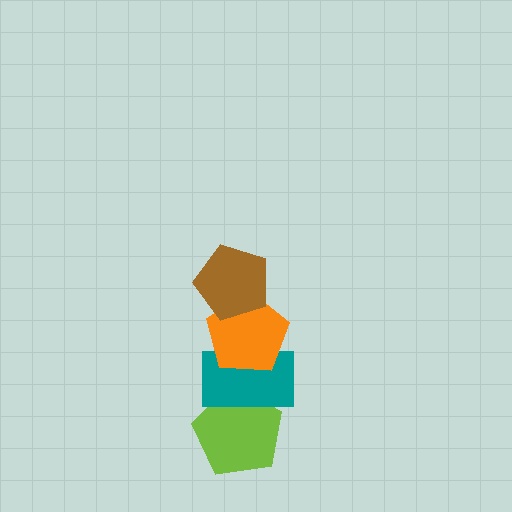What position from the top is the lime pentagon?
The lime pentagon is 4th from the top.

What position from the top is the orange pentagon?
The orange pentagon is 2nd from the top.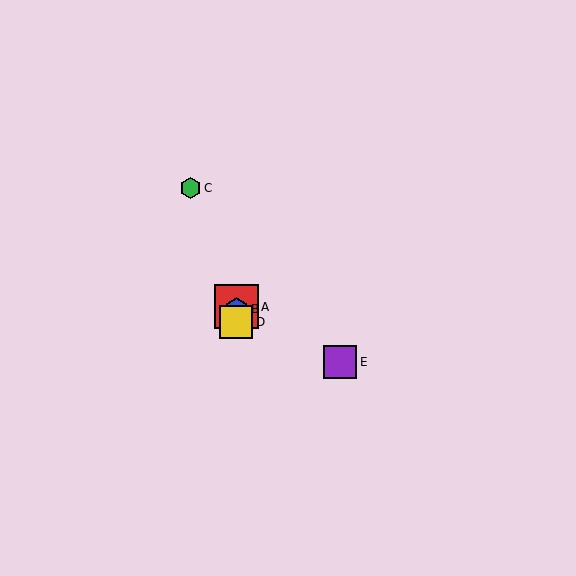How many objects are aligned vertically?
3 objects (A, B, D) are aligned vertically.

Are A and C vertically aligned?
No, A is at x≈236 and C is at x≈191.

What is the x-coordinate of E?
Object E is at x≈340.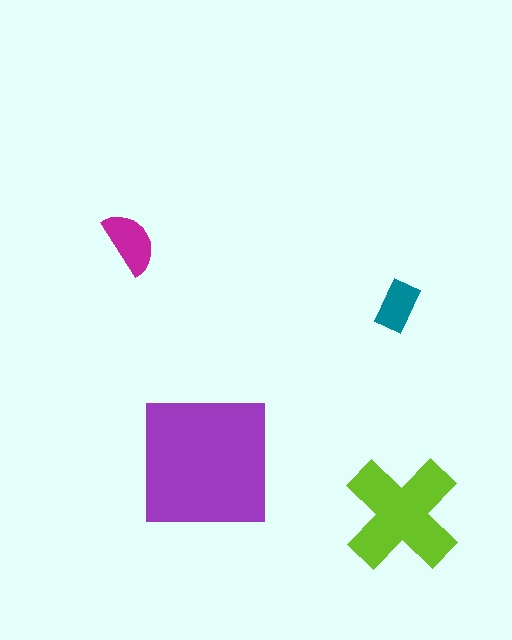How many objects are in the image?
There are 4 objects in the image.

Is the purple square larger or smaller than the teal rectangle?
Larger.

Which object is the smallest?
The teal rectangle.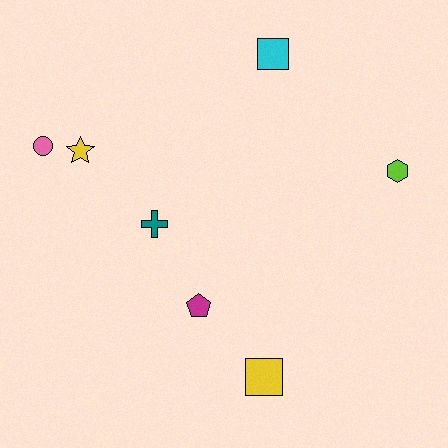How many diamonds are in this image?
There are no diamonds.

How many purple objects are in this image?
There are no purple objects.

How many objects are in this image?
There are 7 objects.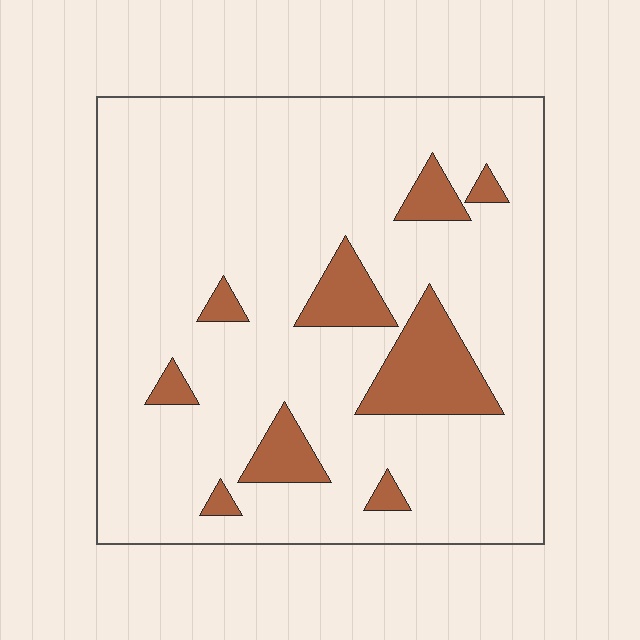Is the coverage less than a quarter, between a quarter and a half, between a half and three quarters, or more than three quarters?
Less than a quarter.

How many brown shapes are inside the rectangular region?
9.